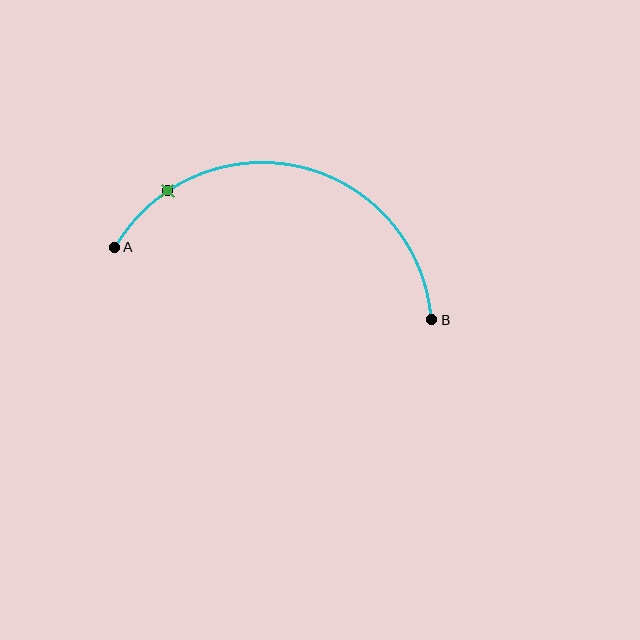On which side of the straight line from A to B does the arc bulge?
The arc bulges above the straight line connecting A and B.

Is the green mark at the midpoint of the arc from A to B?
No. The green mark lies on the arc but is closer to endpoint A. The arc midpoint would be at the point on the curve equidistant along the arc from both A and B.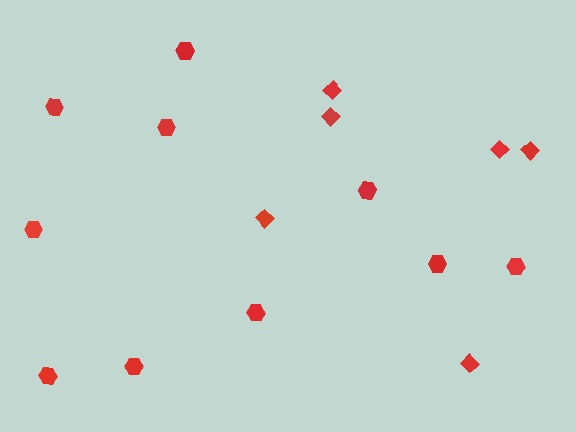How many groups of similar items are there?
There are 2 groups: one group of diamonds (6) and one group of hexagons (10).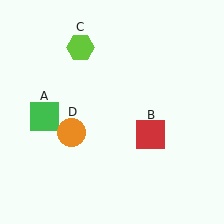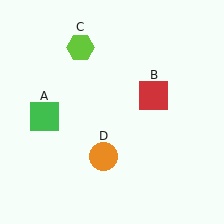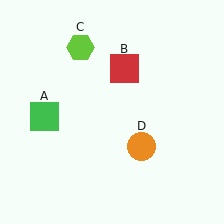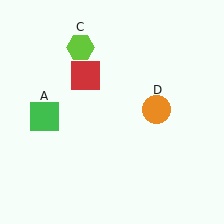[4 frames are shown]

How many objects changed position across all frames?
2 objects changed position: red square (object B), orange circle (object D).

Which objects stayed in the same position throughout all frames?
Green square (object A) and lime hexagon (object C) remained stationary.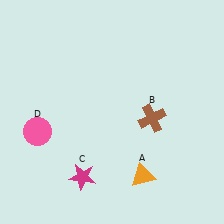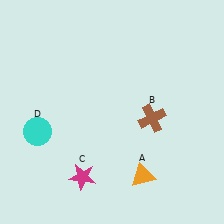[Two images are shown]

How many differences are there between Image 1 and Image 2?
There is 1 difference between the two images.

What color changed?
The circle (D) changed from pink in Image 1 to cyan in Image 2.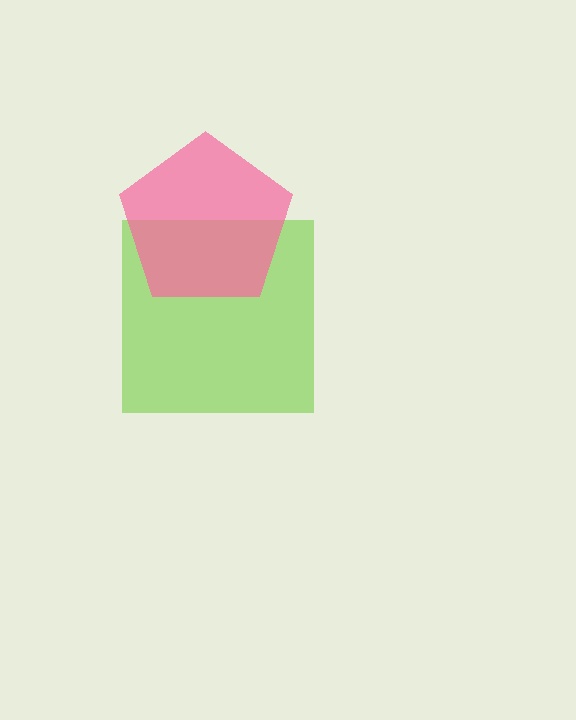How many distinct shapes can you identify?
There are 2 distinct shapes: a lime square, a pink pentagon.